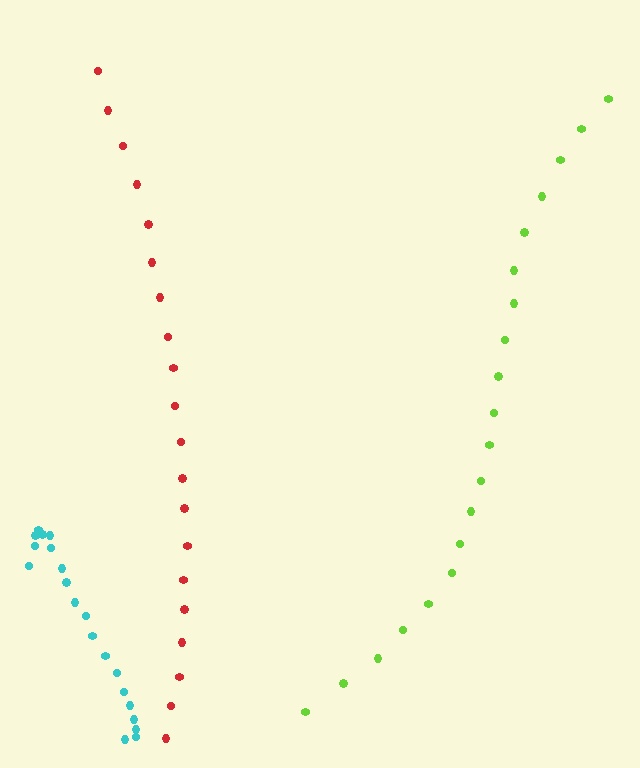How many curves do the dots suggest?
There are 3 distinct paths.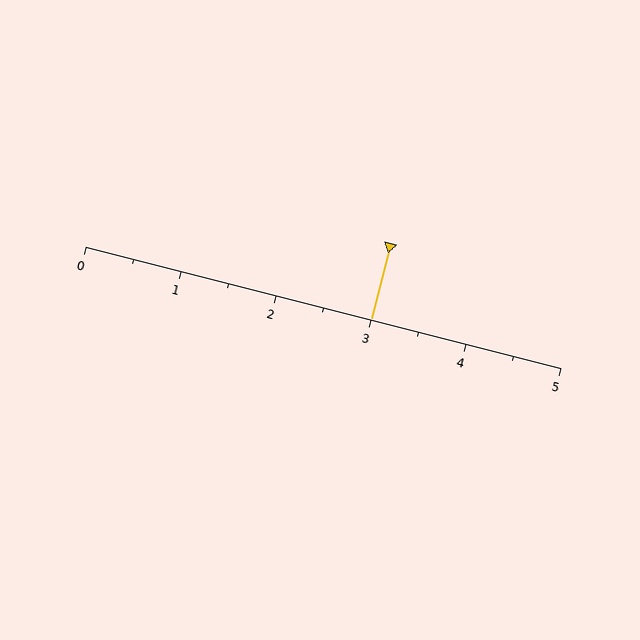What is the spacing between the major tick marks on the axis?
The major ticks are spaced 1 apart.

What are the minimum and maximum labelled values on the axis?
The axis runs from 0 to 5.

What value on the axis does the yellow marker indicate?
The marker indicates approximately 3.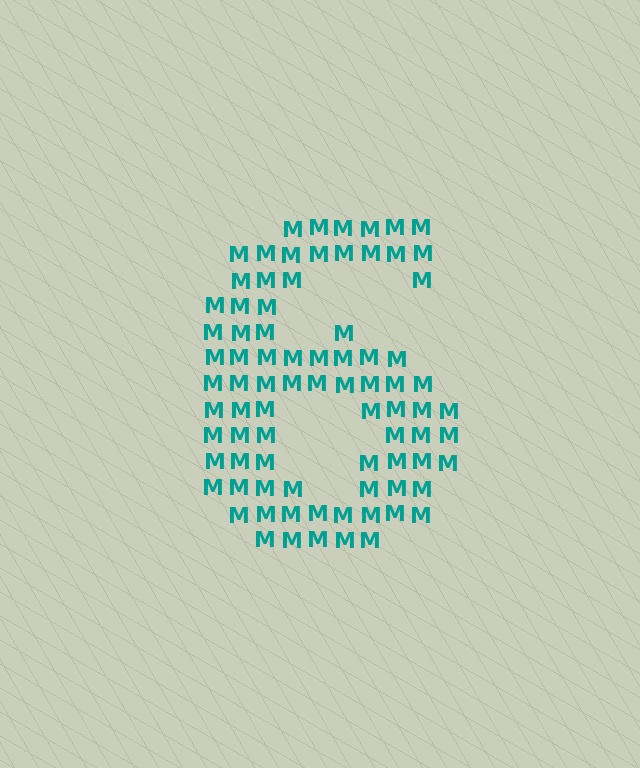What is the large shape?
The large shape is the digit 6.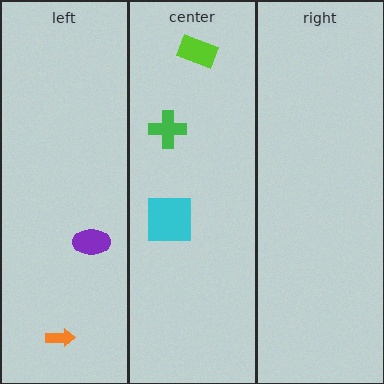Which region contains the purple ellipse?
The left region.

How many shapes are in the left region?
2.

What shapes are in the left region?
The orange arrow, the purple ellipse.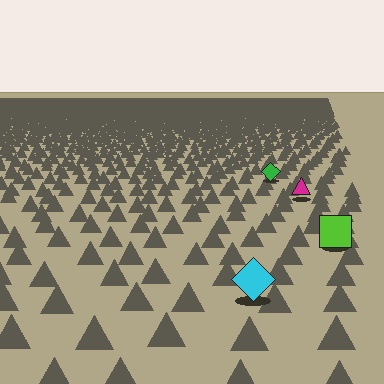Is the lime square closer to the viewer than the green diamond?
Yes. The lime square is closer — you can tell from the texture gradient: the ground texture is coarser near it.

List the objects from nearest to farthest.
From nearest to farthest: the cyan diamond, the lime square, the magenta triangle, the green diamond.